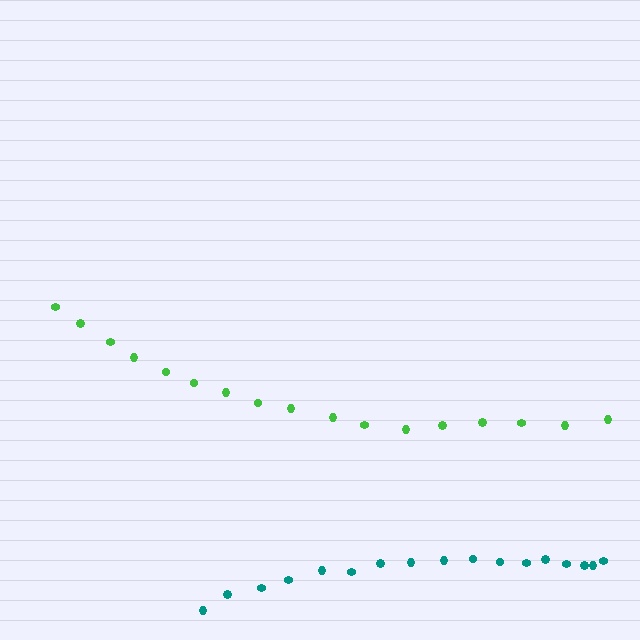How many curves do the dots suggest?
There are 2 distinct paths.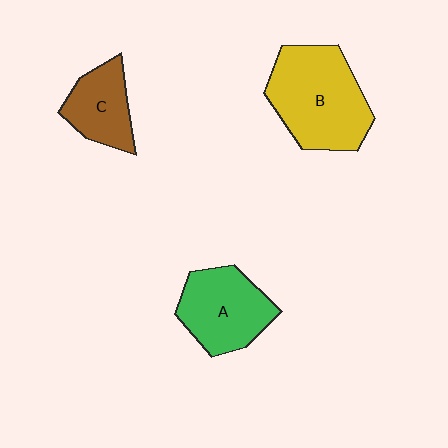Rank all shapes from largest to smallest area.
From largest to smallest: B (yellow), A (green), C (brown).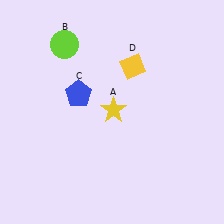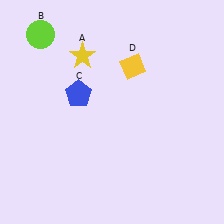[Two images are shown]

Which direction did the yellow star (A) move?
The yellow star (A) moved up.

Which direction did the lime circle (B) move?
The lime circle (B) moved left.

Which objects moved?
The objects that moved are: the yellow star (A), the lime circle (B).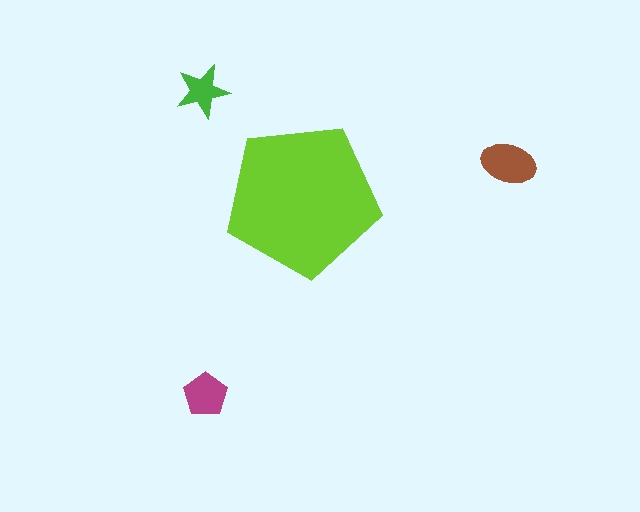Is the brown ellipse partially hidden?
No, the brown ellipse is fully visible.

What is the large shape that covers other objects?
A lime pentagon.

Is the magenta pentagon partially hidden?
No, the magenta pentagon is fully visible.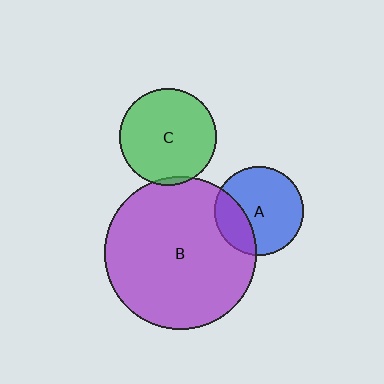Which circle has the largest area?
Circle B (purple).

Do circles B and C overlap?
Yes.